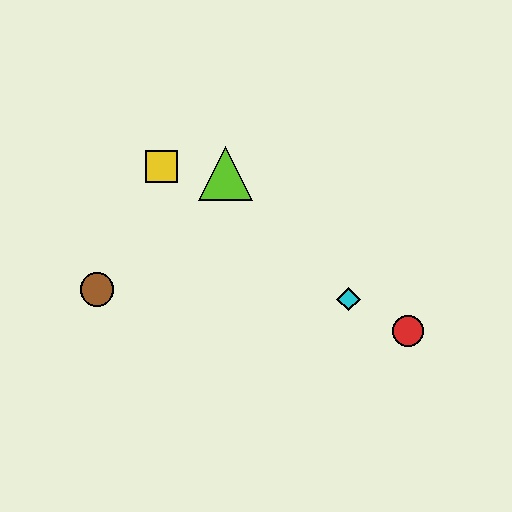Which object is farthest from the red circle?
The brown circle is farthest from the red circle.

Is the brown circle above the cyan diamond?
Yes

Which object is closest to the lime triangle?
The yellow square is closest to the lime triangle.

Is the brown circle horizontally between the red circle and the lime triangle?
No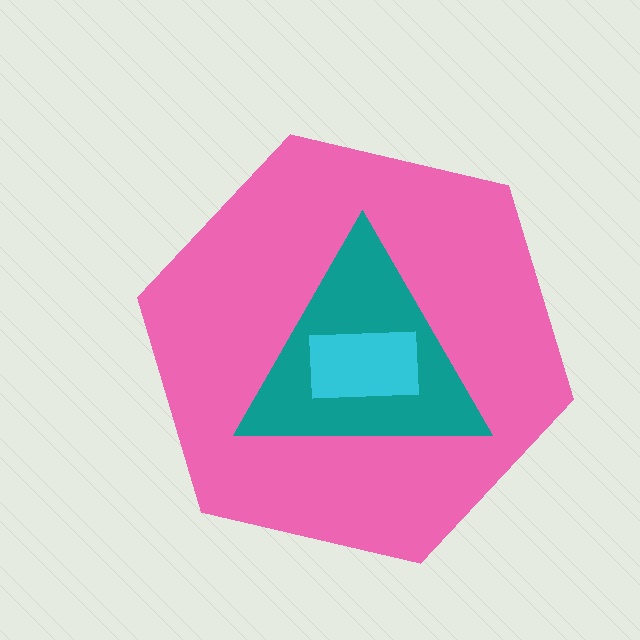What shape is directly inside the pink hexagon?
The teal triangle.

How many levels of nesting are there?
3.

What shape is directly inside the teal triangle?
The cyan rectangle.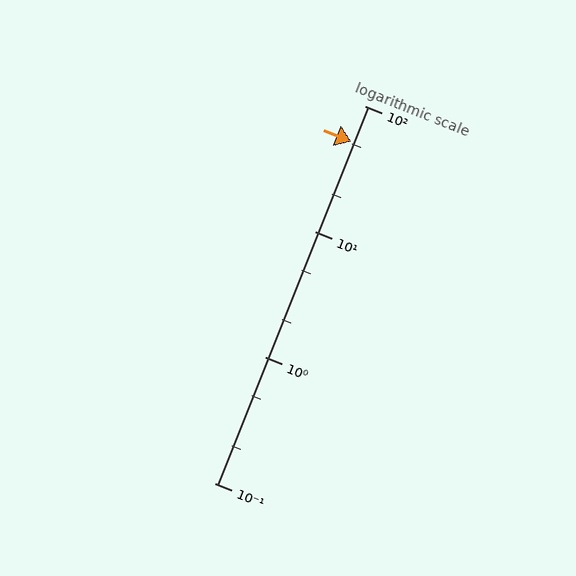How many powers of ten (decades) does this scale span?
The scale spans 3 decades, from 0.1 to 100.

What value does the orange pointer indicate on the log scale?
The pointer indicates approximately 52.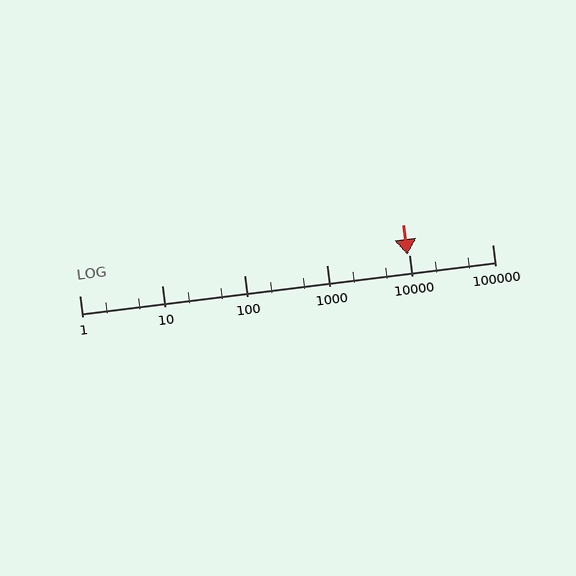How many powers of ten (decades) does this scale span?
The scale spans 5 decades, from 1 to 100000.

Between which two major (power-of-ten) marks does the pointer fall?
The pointer is between 1000 and 10000.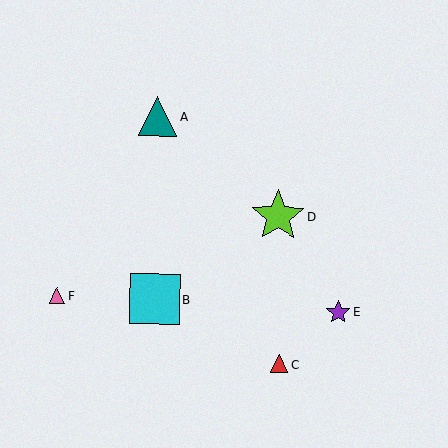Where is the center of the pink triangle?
The center of the pink triangle is at (57, 295).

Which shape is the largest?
The lime star (labeled D) is the largest.